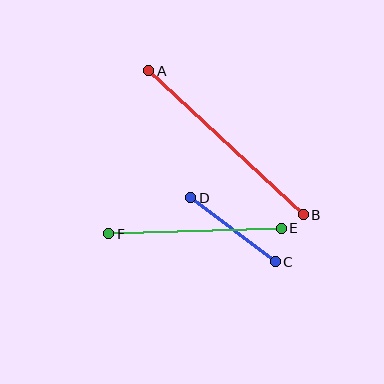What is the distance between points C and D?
The distance is approximately 106 pixels.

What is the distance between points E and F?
The distance is approximately 173 pixels.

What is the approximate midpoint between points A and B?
The midpoint is at approximately (226, 143) pixels.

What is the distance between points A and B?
The distance is approximately 211 pixels.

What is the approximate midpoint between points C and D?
The midpoint is at approximately (233, 230) pixels.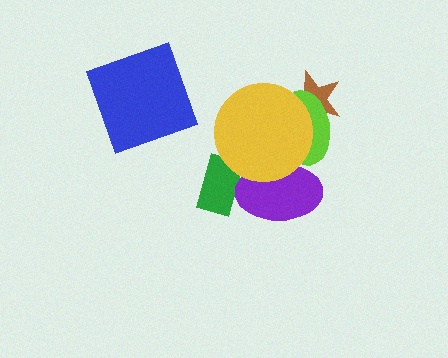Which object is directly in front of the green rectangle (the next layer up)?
The purple ellipse is directly in front of the green rectangle.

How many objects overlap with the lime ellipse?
3 objects overlap with the lime ellipse.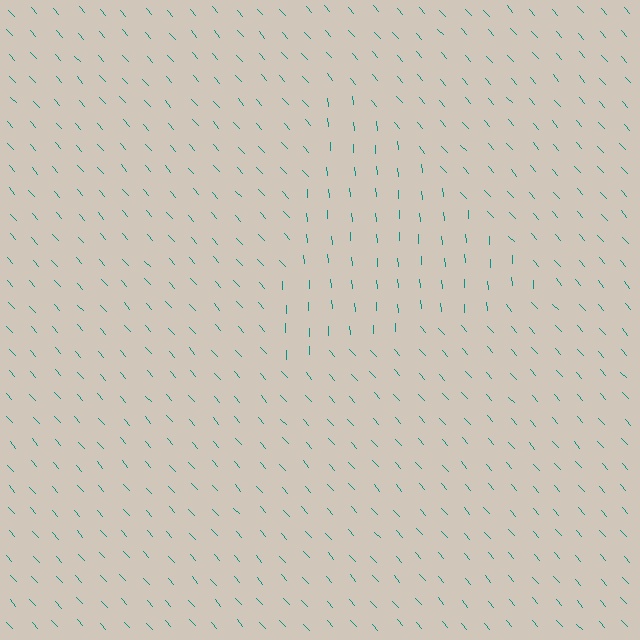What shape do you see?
I see a triangle.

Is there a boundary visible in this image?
Yes, there is a texture boundary formed by a change in line orientation.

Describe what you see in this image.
The image is filled with small teal line segments. A triangle region in the image has lines oriented differently from the surrounding lines, creating a visible texture boundary.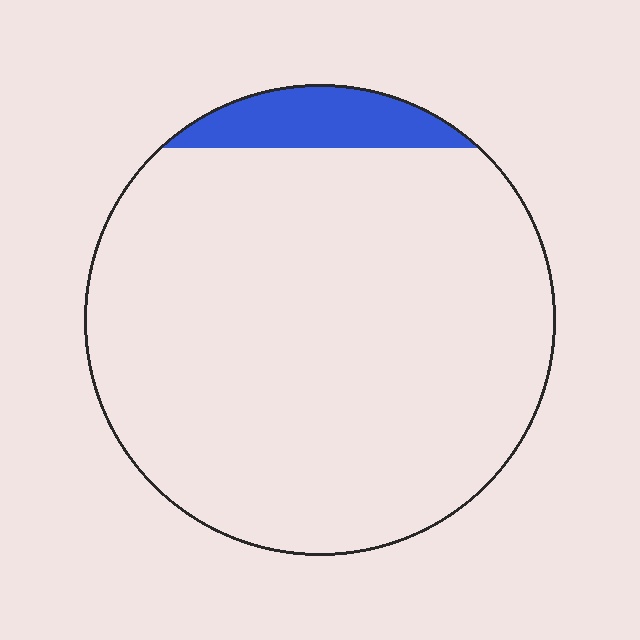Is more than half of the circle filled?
No.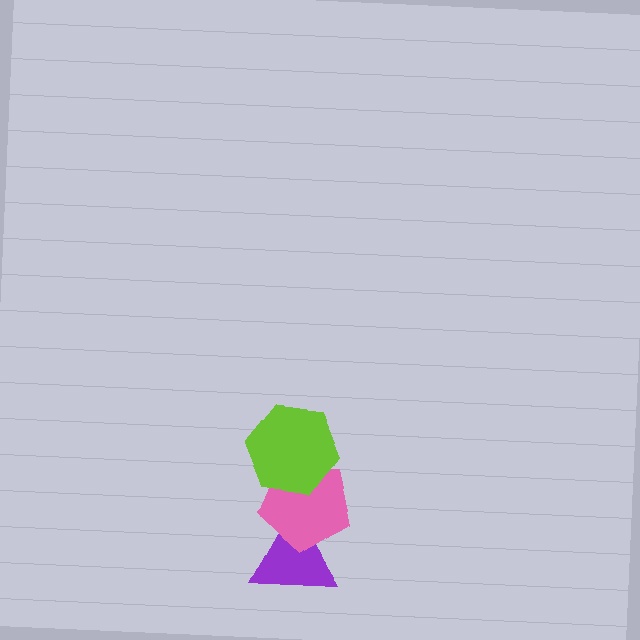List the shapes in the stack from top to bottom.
From top to bottom: the lime hexagon, the pink pentagon, the purple triangle.